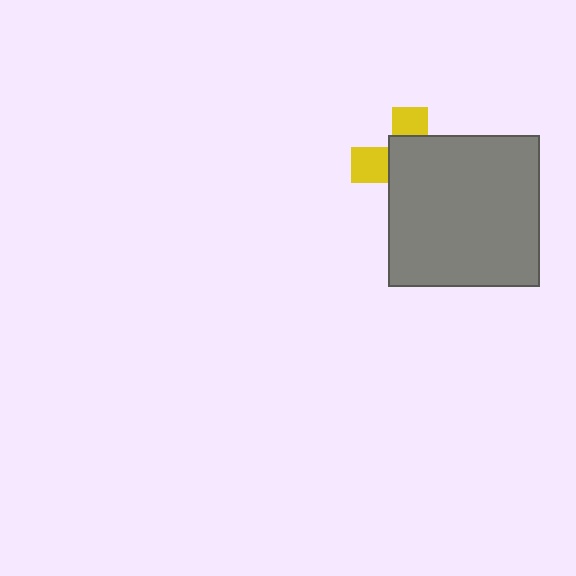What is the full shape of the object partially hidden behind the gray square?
The partially hidden object is a yellow cross.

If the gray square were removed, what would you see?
You would see the complete yellow cross.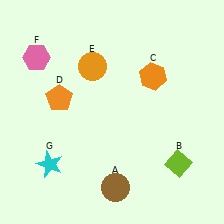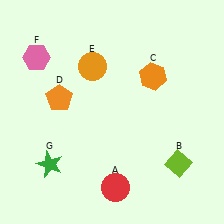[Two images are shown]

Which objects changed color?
A changed from brown to red. G changed from cyan to green.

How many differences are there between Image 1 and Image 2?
There are 2 differences between the two images.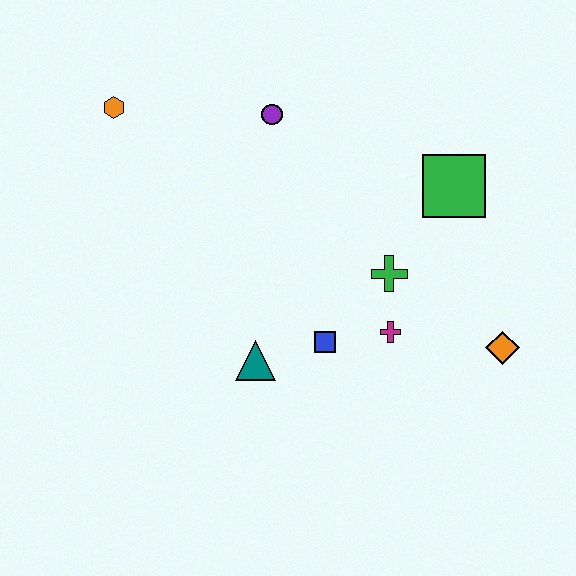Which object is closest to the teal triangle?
The blue square is closest to the teal triangle.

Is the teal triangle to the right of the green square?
No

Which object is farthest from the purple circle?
The orange diamond is farthest from the purple circle.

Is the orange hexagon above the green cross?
Yes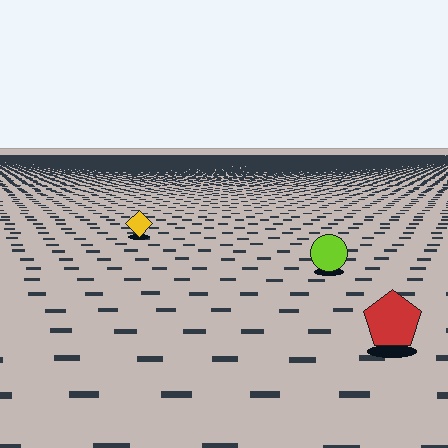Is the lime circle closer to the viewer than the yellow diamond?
Yes. The lime circle is closer — you can tell from the texture gradient: the ground texture is coarser near it.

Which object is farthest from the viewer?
The yellow diamond is farthest from the viewer. It appears smaller and the ground texture around it is denser.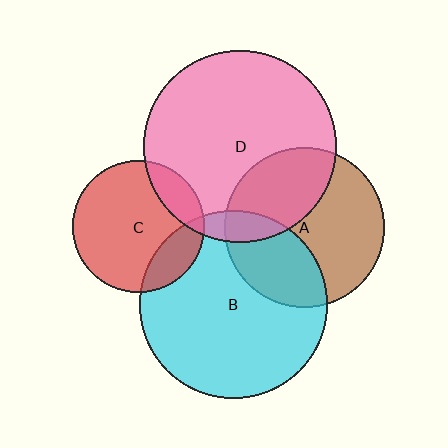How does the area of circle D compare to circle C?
Approximately 2.1 times.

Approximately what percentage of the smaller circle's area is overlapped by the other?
Approximately 10%.